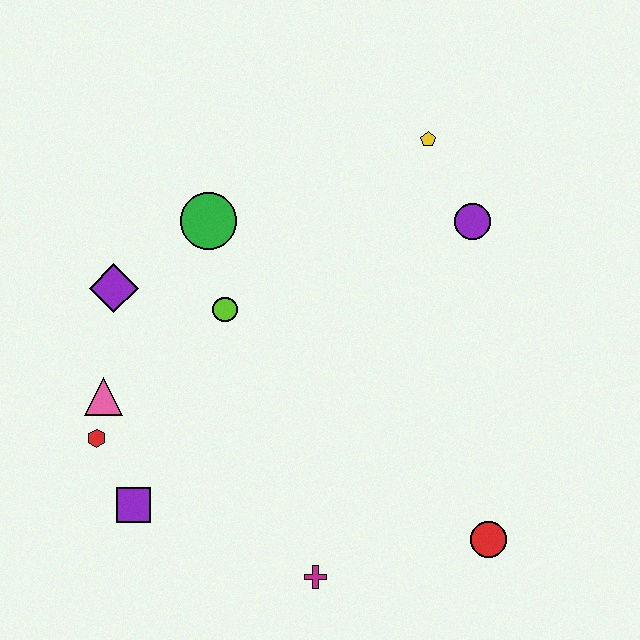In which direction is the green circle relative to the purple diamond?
The green circle is to the right of the purple diamond.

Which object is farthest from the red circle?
The purple diamond is farthest from the red circle.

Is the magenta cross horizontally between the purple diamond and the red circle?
Yes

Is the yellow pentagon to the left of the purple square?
No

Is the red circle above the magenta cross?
Yes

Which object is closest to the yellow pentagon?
The purple circle is closest to the yellow pentagon.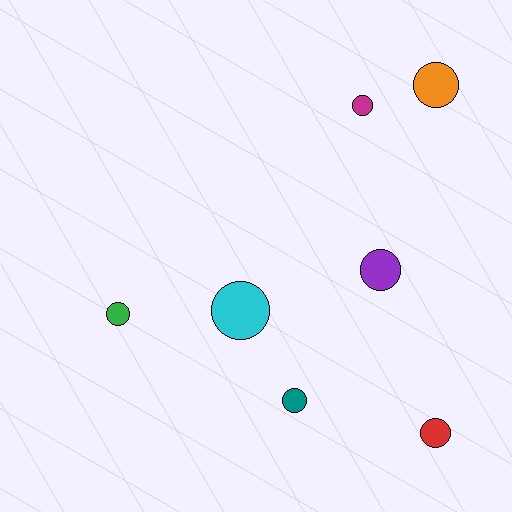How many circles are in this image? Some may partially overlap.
There are 7 circles.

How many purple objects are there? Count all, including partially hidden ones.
There is 1 purple object.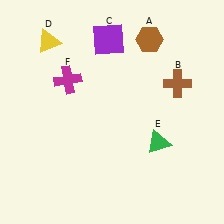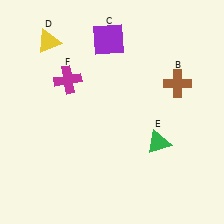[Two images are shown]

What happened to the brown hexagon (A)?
The brown hexagon (A) was removed in Image 2. It was in the top-right area of Image 1.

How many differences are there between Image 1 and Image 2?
There is 1 difference between the two images.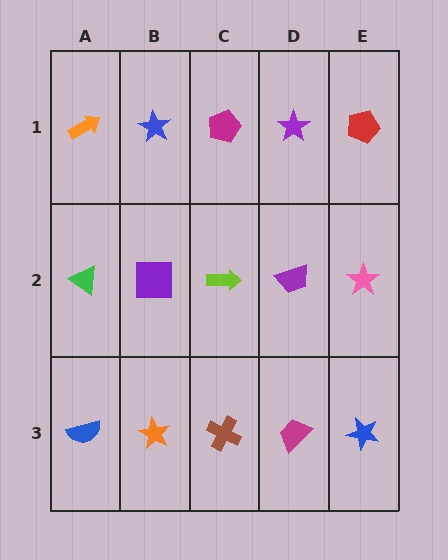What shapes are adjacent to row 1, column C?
A lime arrow (row 2, column C), a blue star (row 1, column B), a purple star (row 1, column D).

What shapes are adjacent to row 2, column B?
A blue star (row 1, column B), an orange star (row 3, column B), a green triangle (row 2, column A), a lime arrow (row 2, column C).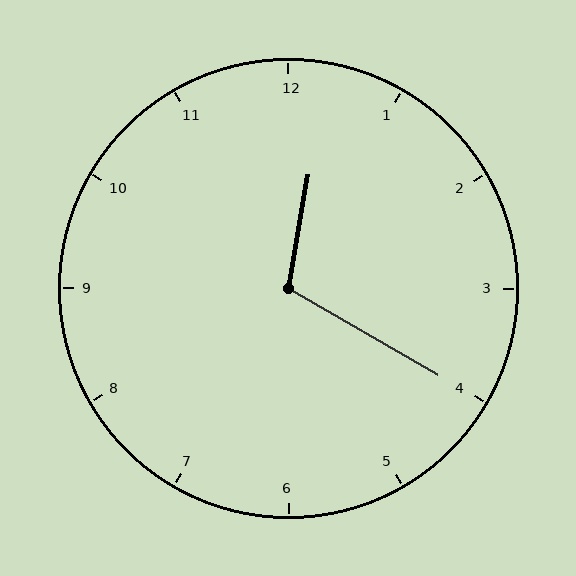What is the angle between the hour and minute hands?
Approximately 110 degrees.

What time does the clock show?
12:20.